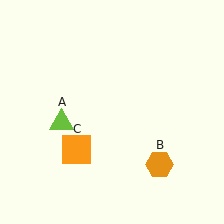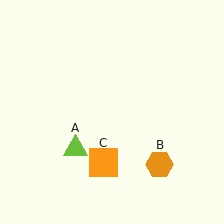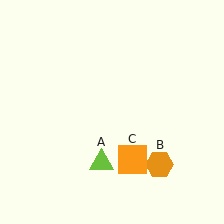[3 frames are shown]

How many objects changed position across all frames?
2 objects changed position: lime triangle (object A), orange square (object C).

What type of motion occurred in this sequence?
The lime triangle (object A), orange square (object C) rotated counterclockwise around the center of the scene.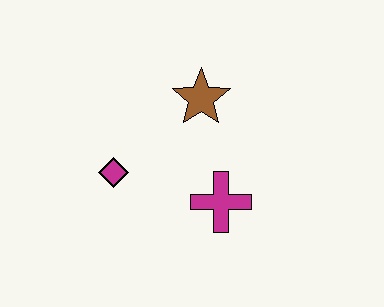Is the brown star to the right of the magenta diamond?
Yes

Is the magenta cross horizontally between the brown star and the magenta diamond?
No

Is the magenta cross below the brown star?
Yes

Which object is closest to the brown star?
The magenta cross is closest to the brown star.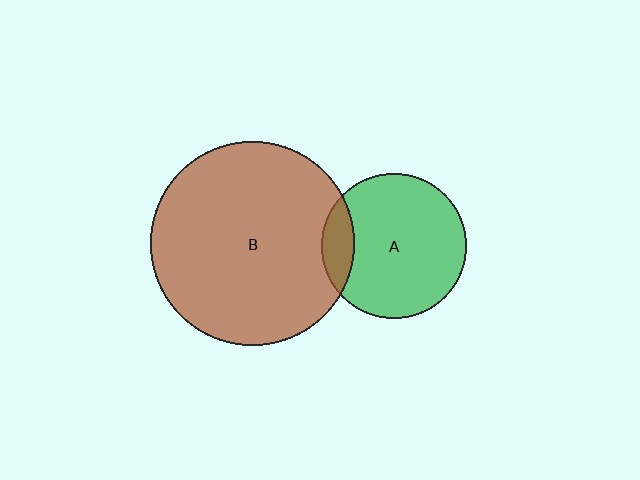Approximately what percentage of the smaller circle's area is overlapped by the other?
Approximately 15%.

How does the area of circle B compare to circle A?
Approximately 2.0 times.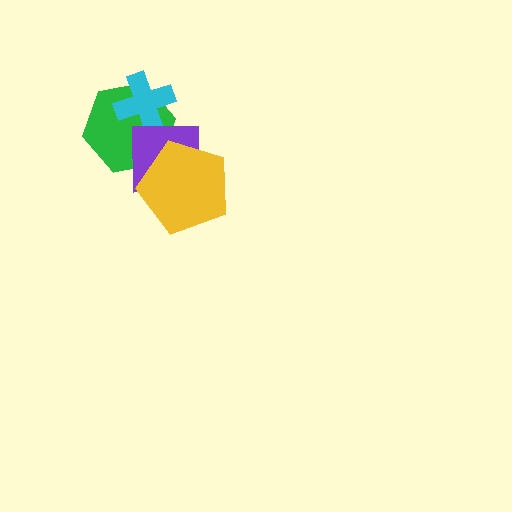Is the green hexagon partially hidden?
Yes, it is partially covered by another shape.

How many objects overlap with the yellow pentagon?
2 objects overlap with the yellow pentagon.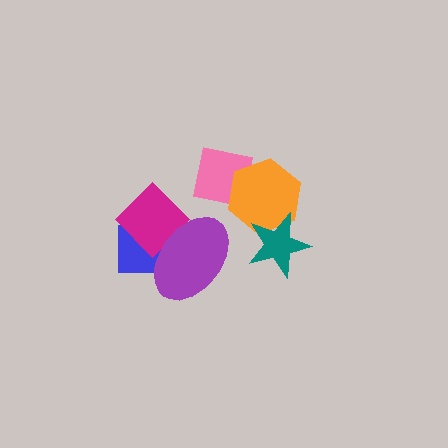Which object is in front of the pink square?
The orange hexagon is in front of the pink square.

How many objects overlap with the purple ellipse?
2 objects overlap with the purple ellipse.